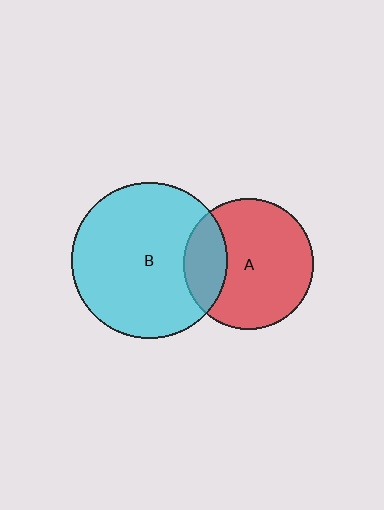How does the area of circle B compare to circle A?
Approximately 1.4 times.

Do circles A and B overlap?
Yes.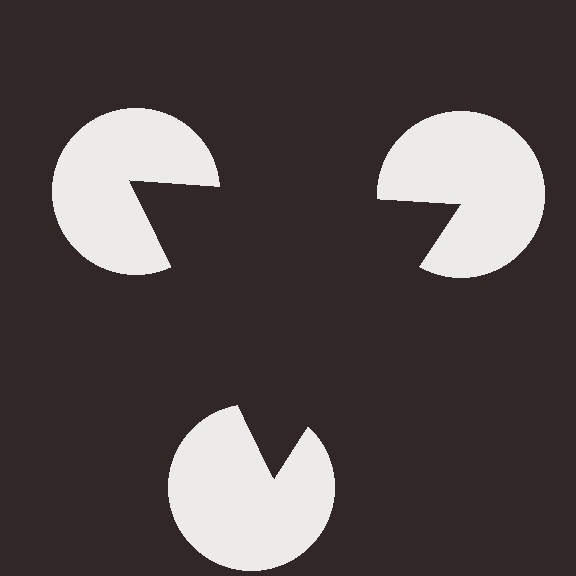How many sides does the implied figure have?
3 sides.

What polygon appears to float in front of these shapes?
An illusory triangle — its edges are inferred from the aligned wedge cuts in the pac-man discs, not physically drawn.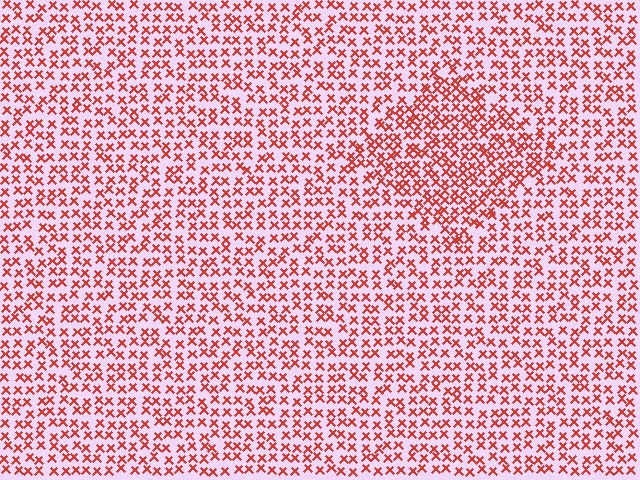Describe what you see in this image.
The image contains small red elements arranged at two different densities. A diamond-shaped region is visible where the elements are more densely packed than the surrounding area.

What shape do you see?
I see a diamond.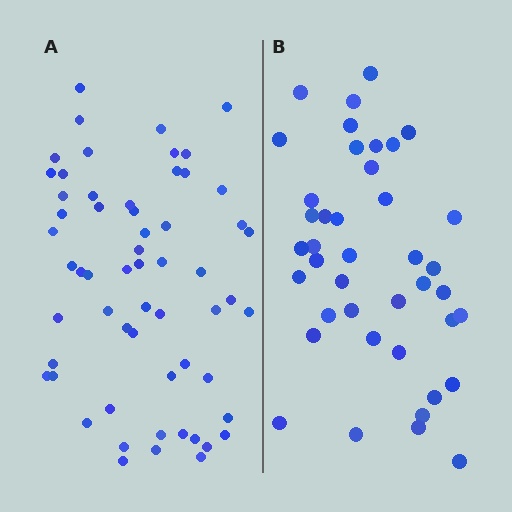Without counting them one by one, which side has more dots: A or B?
Region A (the left region) has more dots.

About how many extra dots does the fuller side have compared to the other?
Region A has approximately 20 more dots than region B.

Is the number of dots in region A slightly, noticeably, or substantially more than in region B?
Region A has noticeably more, but not dramatically so. The ratio is roughly 1.4 to 1.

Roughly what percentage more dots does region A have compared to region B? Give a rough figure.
About 45% more.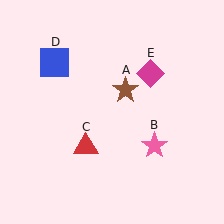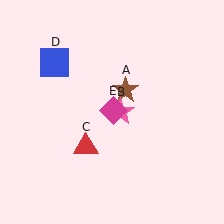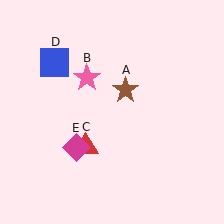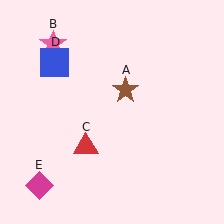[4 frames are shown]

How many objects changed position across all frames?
2 objects changed position: pink star (object B), magenta diamond (object E).